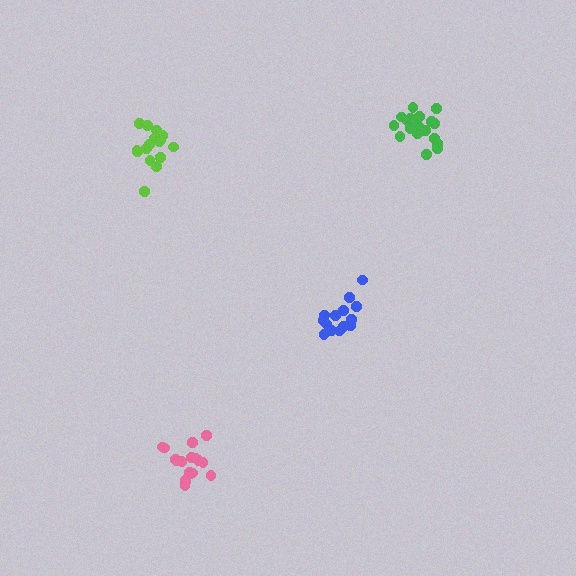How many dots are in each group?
Group 1: 14 dots, Group 2: 18 dots, Group 3: 19 dots, Group 4: 19 dots (70 total).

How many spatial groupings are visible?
There are 4 spatial groupings.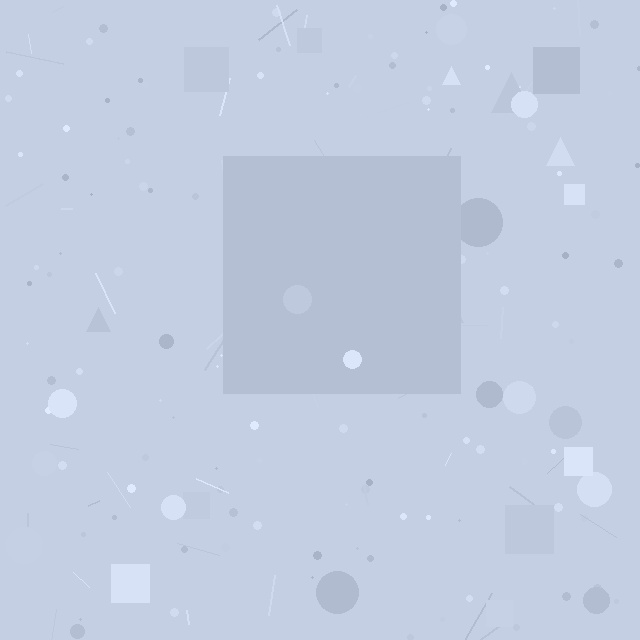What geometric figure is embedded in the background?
A square is embedded in the background.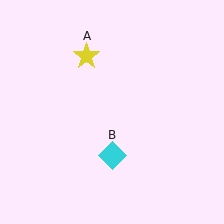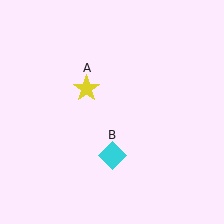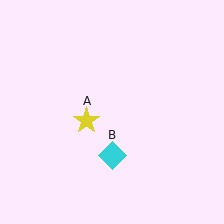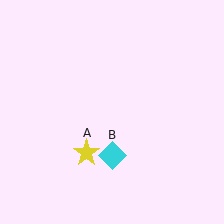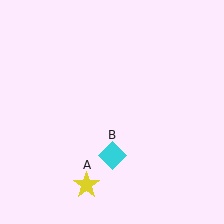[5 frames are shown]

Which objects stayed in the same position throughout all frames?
Cyan diamond (object B) remained stationary.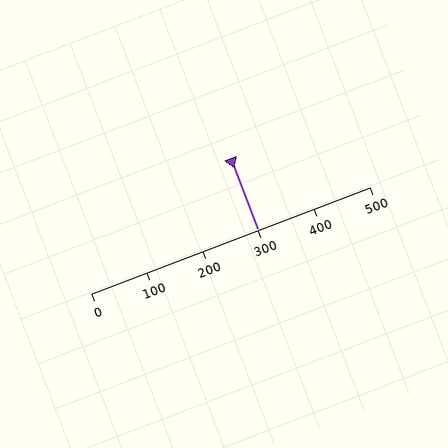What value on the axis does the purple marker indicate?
The marker indicates approximately 300.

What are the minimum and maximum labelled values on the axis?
The axis runs from 0 to 500.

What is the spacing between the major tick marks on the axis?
The major ticks are spaced 100 apart.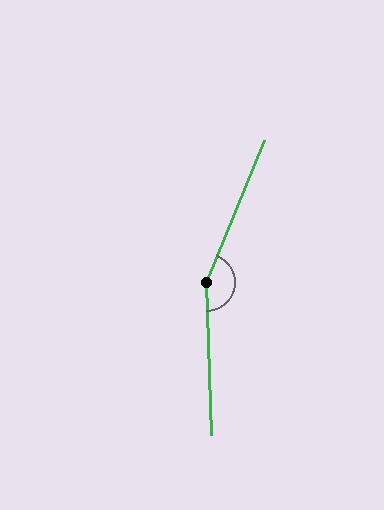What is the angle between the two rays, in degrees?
Approximately 156 degrees.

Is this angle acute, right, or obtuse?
It is obtuse.